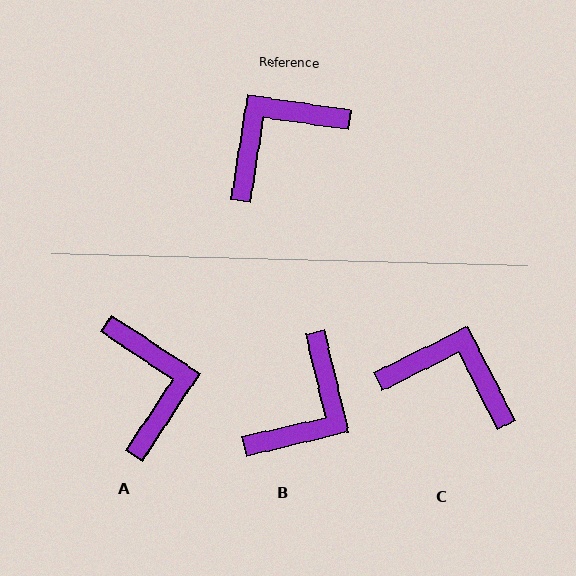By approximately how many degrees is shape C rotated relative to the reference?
Approximately 55 degrees clockwise.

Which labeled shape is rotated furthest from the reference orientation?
B, about 158 degrees away.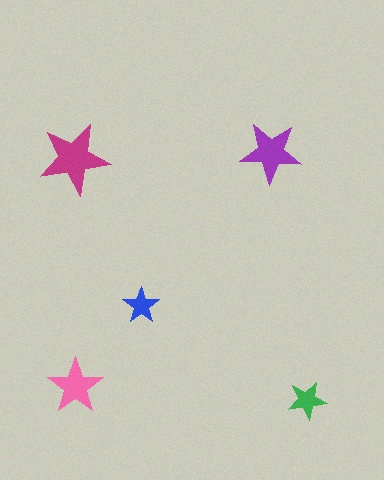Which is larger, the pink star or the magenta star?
The magenta one.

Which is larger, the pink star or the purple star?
The purple one.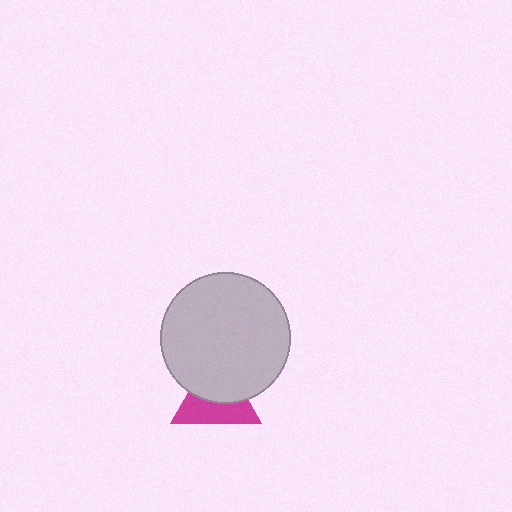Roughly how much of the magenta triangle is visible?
About half of it is visible (roughly 49%).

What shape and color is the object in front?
The object in front is a light gray circle.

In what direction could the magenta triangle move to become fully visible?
The magenta triangle could move down. That would shift it out from behind the light gray circle entirely.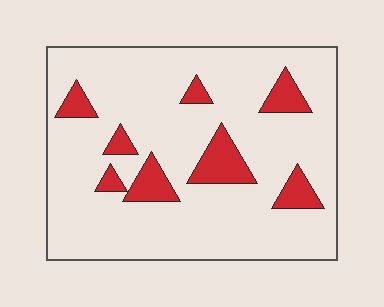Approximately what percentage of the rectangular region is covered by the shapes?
Approximately 15%.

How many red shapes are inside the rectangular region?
8.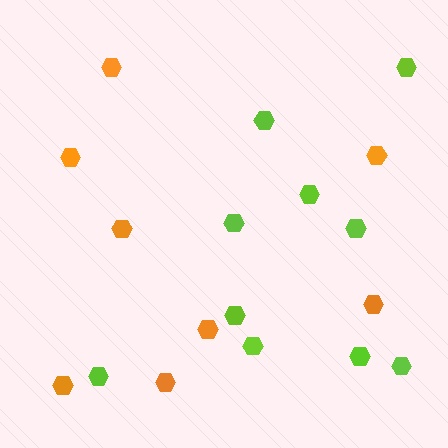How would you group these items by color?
There are 2 groups: one group of orange hexagons (8) and one group of lime hexagons (10).